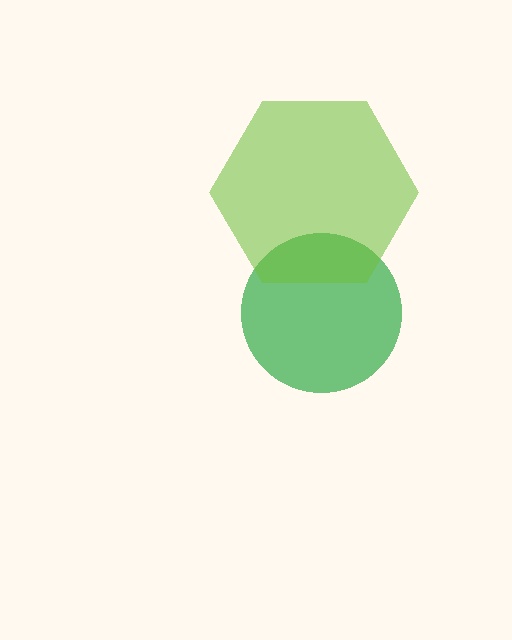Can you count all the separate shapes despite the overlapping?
Yes, there are 2 separate shapes.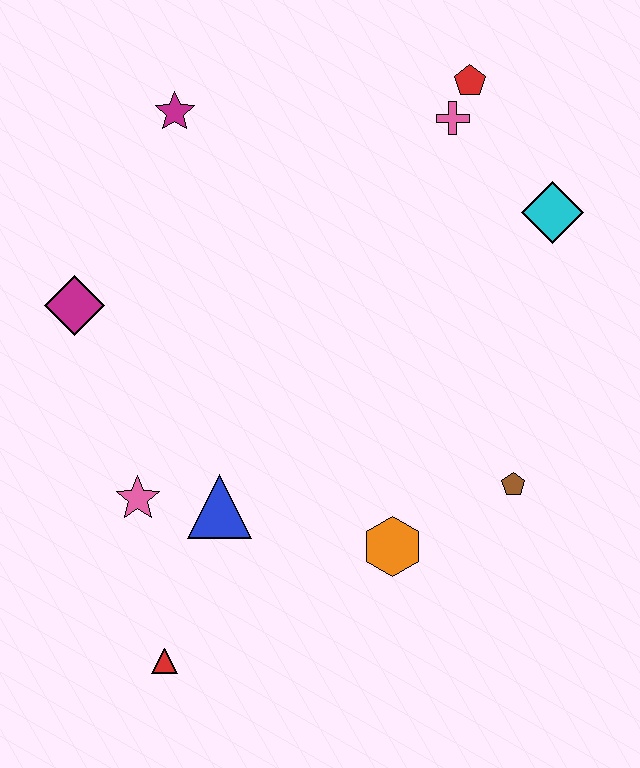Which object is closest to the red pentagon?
The pink cross is closest to the red pentagon.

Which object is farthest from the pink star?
The red pentagon is farthest from the pink star.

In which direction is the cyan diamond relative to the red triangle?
The cyan diamond is above the red triangle.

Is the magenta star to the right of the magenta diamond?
Yes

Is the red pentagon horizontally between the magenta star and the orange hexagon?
No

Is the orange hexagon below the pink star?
Yes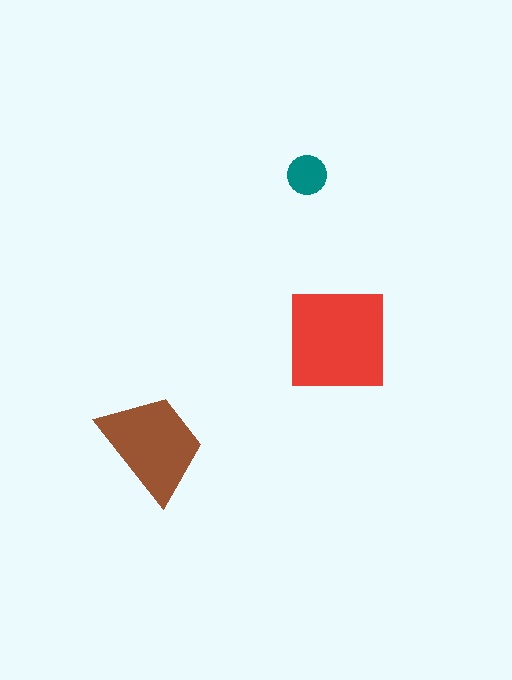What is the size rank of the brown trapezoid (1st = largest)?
2nd.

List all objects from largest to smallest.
The red square, the brown trapezoid, the teal circle.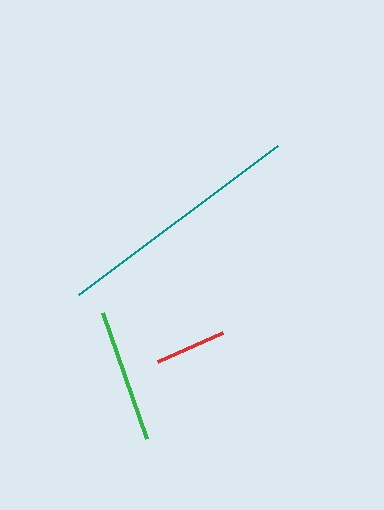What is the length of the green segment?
The green segment is approximately 134 pixels long.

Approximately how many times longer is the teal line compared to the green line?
The teal line is approximately 1.9 times the length of the green line.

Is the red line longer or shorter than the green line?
The green line is longer than the red line.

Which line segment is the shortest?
The red line is the shortest at approximately 71 pixels.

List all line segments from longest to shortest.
From longest to shortest: teal, green, red.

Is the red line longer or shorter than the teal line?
The teal line is longer than the red line.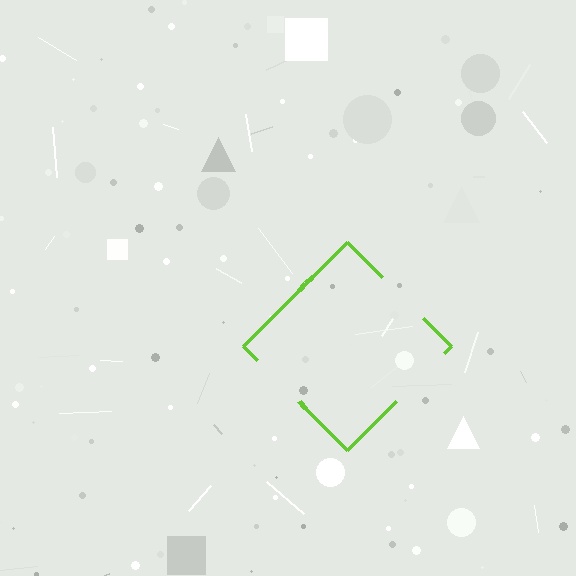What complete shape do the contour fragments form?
The contour fragments form a diamond.